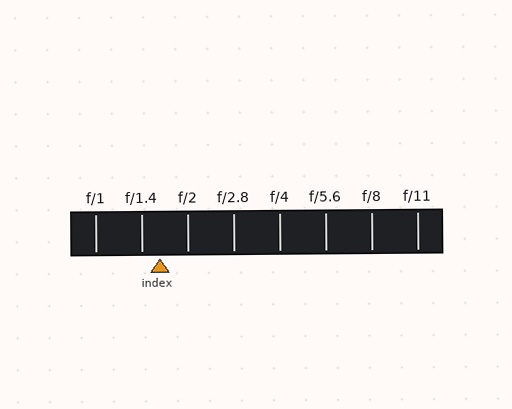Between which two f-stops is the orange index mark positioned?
The index mark is between f/1.4 and f/2.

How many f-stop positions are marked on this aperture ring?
There are 8 f-stop positions marked.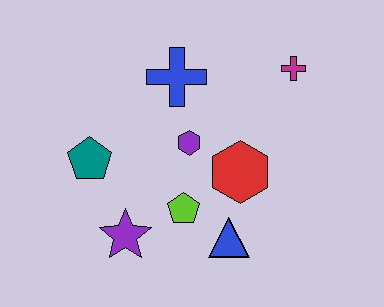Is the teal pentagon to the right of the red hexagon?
No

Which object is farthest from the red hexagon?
The teal pentagon is farthest from the red hexagon.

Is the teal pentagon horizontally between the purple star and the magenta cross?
No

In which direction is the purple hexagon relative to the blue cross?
The purple hexagon is below the blue cross.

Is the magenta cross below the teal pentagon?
No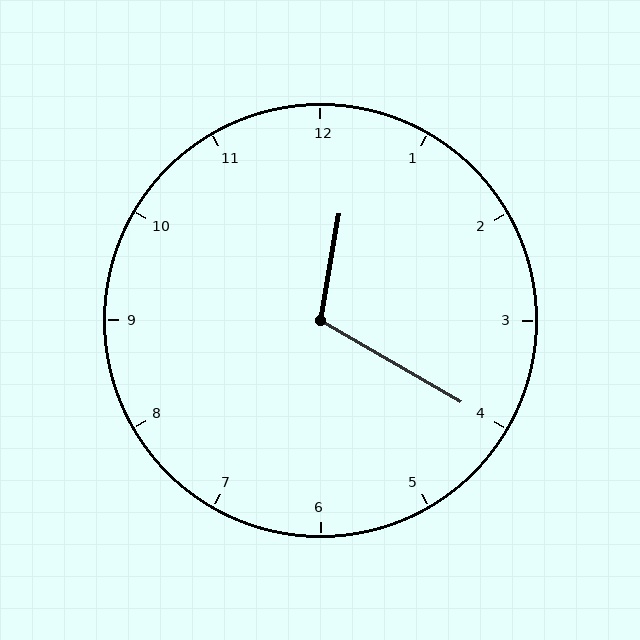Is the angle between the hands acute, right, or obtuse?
It is obtuse.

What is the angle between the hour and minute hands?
Approximately 110 degrees.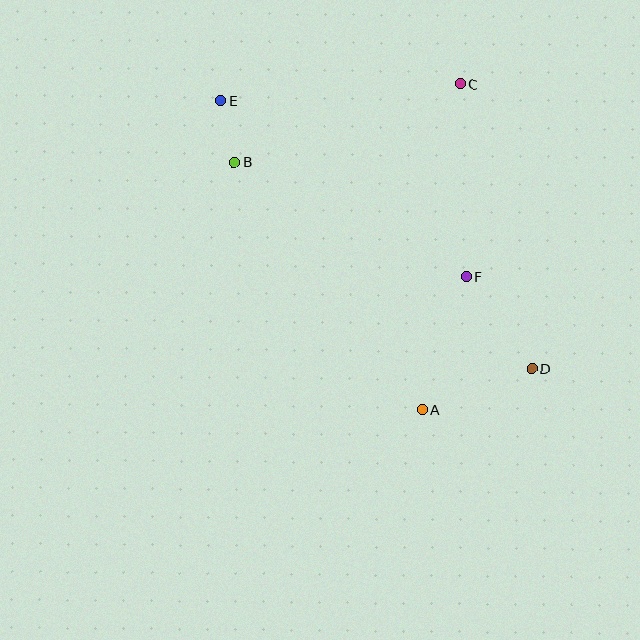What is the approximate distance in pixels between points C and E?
The distance between C and E is approximately 240 pixels.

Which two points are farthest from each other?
Points D and E are farthest from each other.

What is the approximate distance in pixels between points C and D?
The distance between C and D is approximately 293 pixels.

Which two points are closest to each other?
Points B and E are closest to each other.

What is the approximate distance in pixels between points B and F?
The distance between B and F is approximately 259 pixels.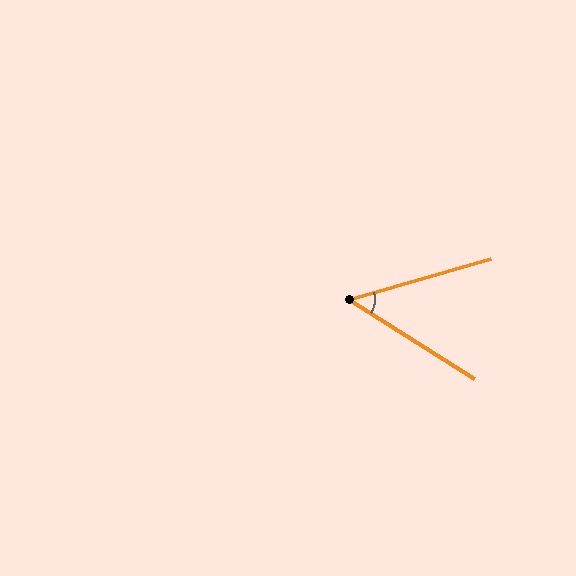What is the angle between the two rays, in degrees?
Approximately 48 degrees.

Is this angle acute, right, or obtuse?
It is acute.